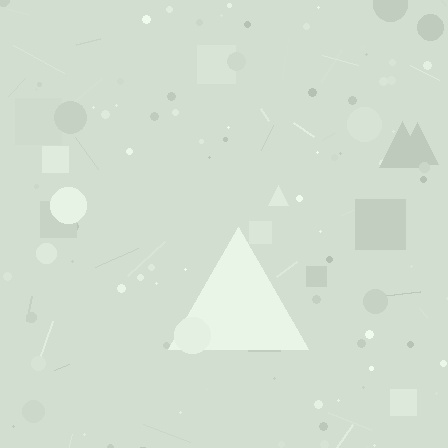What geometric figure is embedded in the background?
A triangle is embedded in the background.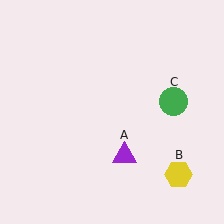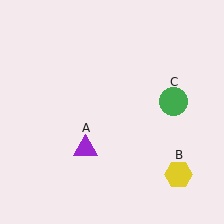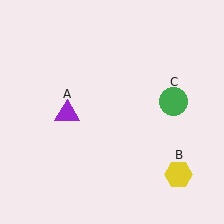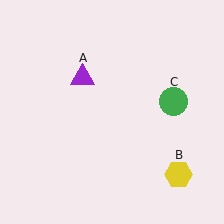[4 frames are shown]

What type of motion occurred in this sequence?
The purple triangle (object A) rotated clockwise around the center of the scene.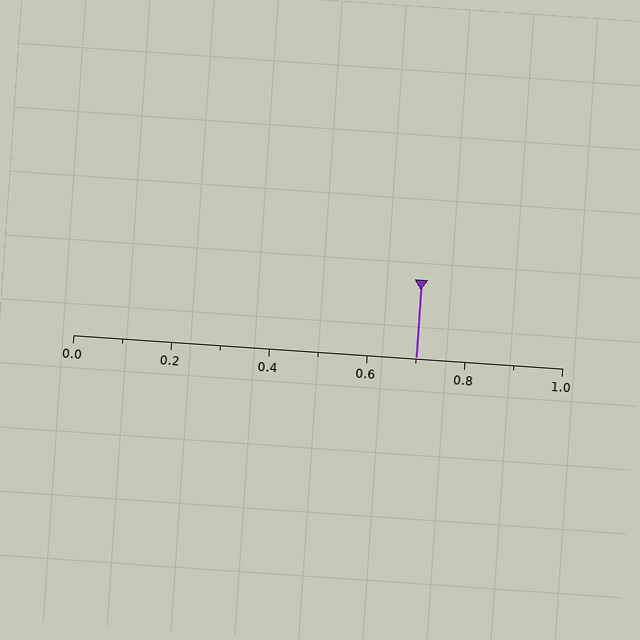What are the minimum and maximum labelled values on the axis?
The axis runs from 0.0 to 1.0.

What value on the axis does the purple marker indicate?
The marker indicates approximately 0.7.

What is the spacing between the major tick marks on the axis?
The major ticks are spaced 0.2 apart.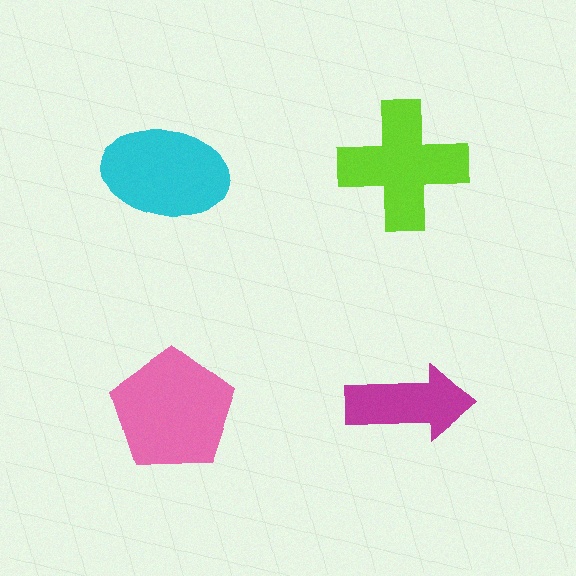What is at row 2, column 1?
A pink pentagon.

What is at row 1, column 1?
A cyan ellipse.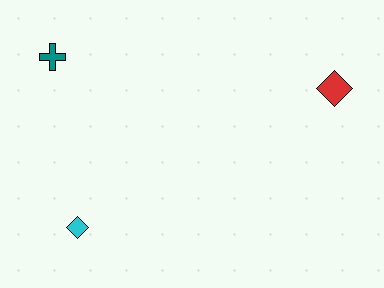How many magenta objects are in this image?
There are no magenta objects.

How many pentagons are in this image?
There are no pentagons.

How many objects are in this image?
There are 3 objects.